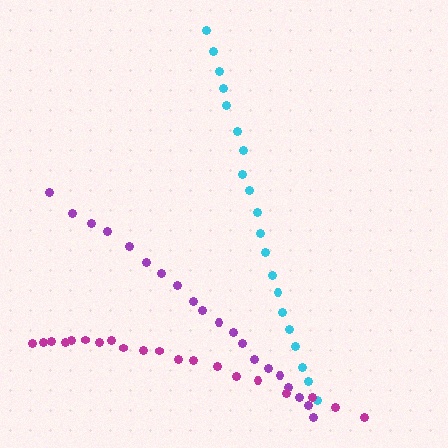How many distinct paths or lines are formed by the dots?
There are 3 distinct paths.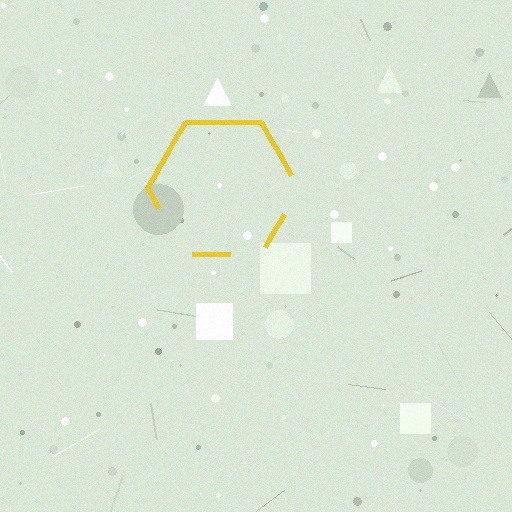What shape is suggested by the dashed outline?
The dashed outline suggests a hexagon.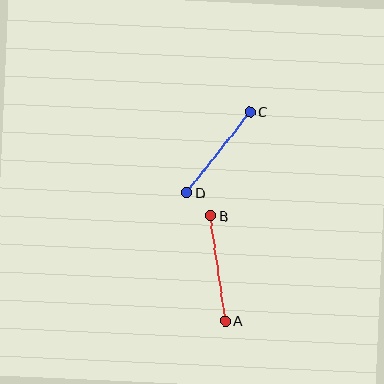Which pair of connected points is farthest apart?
Points A and B are farthest apart.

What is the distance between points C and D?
The distance is approximately 102 pixels.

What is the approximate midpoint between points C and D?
The midpoint is at approximately (218, 152) pixels.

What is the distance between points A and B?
The distance is approximately 106 pixels.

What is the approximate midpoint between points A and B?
The midpoint is at approximately (218, 268) pixels.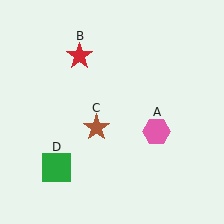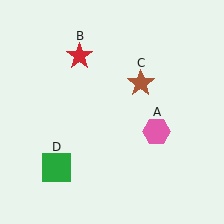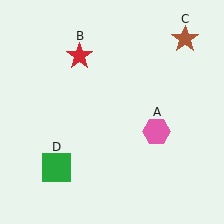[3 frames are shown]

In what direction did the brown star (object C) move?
The brown star (object C) moved up and to the right.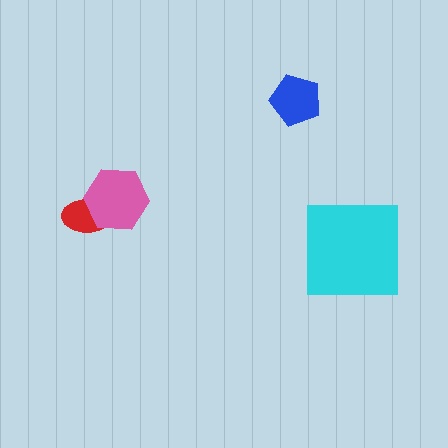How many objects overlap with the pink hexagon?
1 object overlaps with the pink hexagon.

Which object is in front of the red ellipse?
The pink hexagon is in front of the red ellipse.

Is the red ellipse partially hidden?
Yes, it is partially covered by another shape.